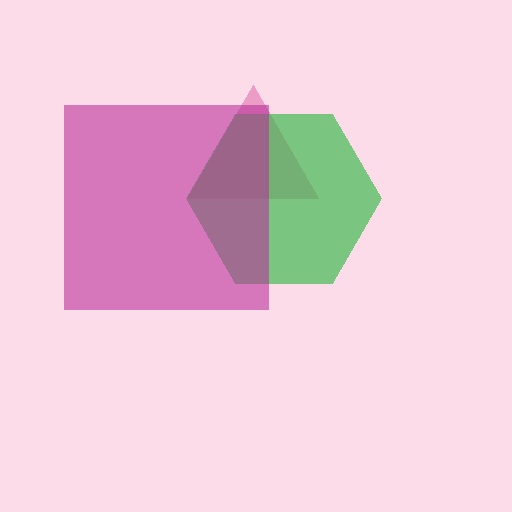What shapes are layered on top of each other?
The layered shapes are: a pink triangle, a green hexagon, a magenta square.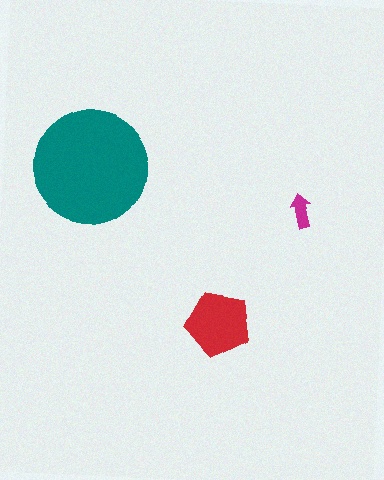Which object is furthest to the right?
The magenta arrow is rightmost.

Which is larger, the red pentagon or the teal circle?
The teal circle.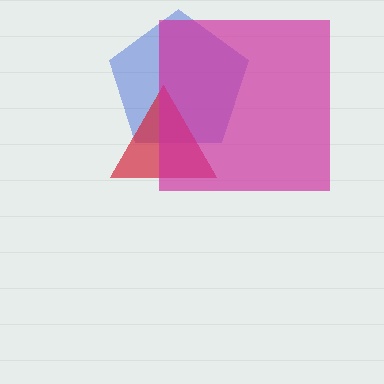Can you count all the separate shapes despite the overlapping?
Yes, there are 3 separate shapes.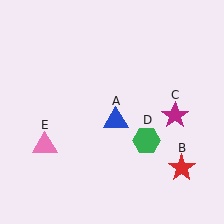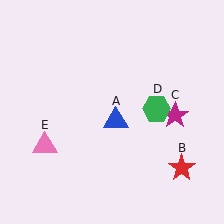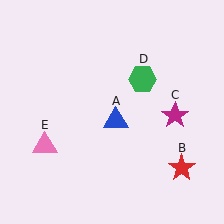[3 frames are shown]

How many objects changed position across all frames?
1 object changed position: green hexagon (object D).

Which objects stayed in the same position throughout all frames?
Blue triangle (object A) and red star (object B) and magenta star (object C) and pink triangle (object E) remained stationary.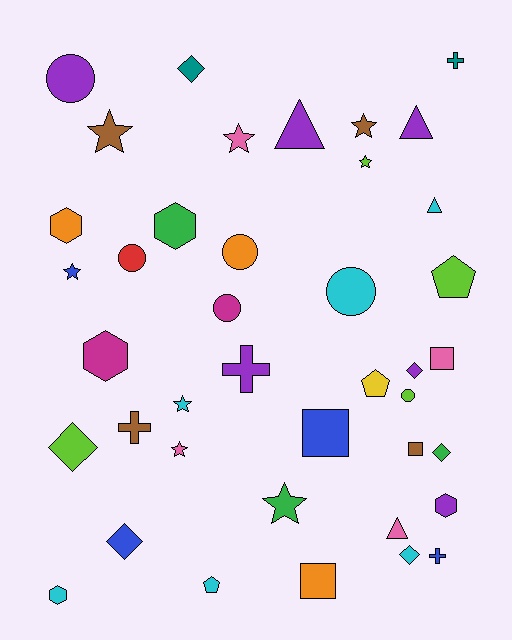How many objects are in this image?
There are 40 objects.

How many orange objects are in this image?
There are 3 orange objects.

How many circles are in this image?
There are 6 circles.